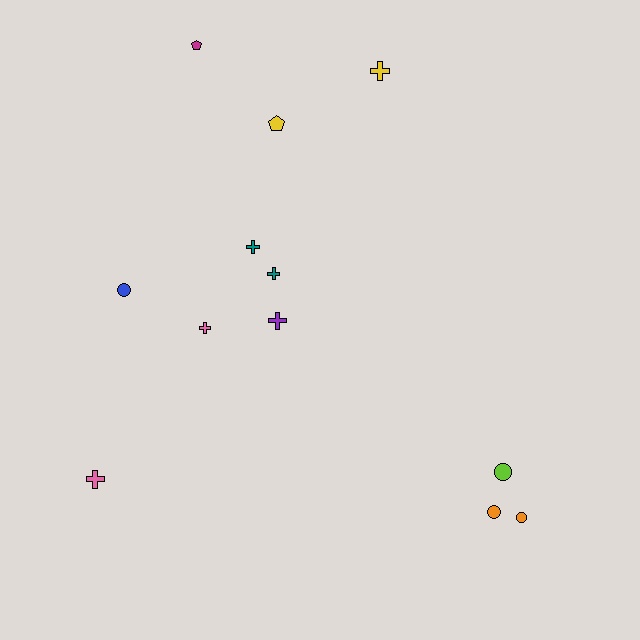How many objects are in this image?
There are 12 objects.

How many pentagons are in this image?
There are 2 pentagons.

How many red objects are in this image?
There are no red objects.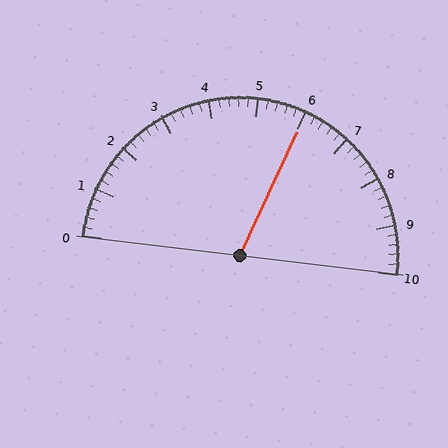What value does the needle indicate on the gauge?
The needle indicates approximately 6.0.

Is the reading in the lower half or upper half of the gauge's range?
The reading is in the upper half of the range (0 to 10).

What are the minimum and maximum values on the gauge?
The gauge ranges from 0 to 10.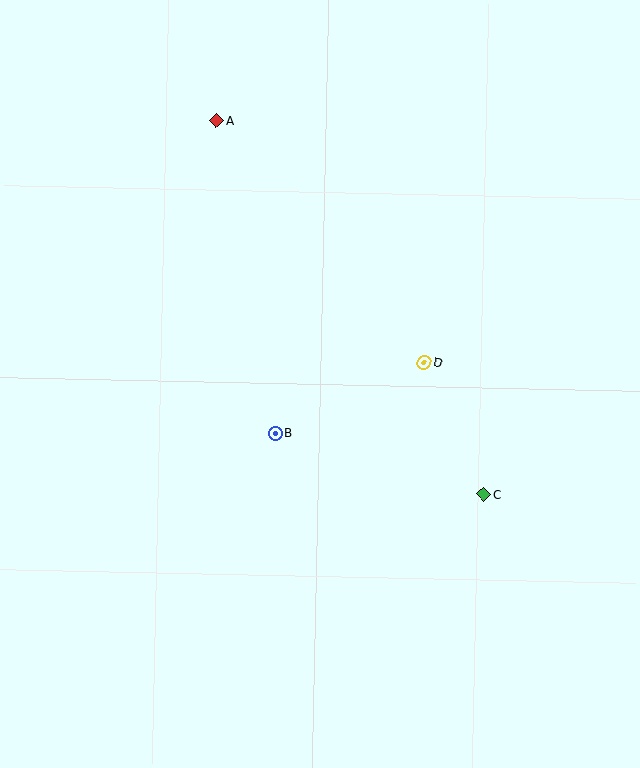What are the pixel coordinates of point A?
Point A is at (216, 120).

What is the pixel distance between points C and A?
The distance between C and A is 459 pixels.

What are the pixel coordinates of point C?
Point C is at (483, 494).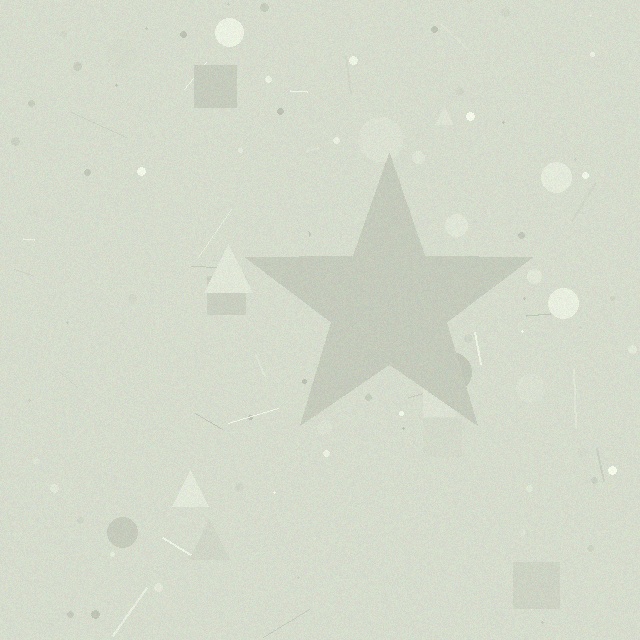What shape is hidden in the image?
A star is hidden in the image.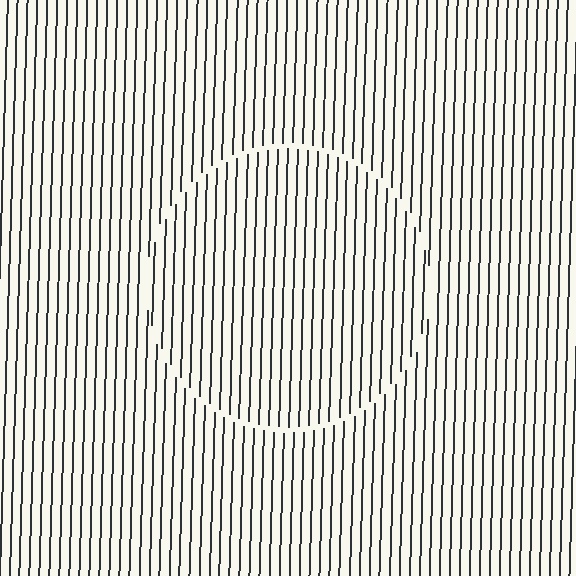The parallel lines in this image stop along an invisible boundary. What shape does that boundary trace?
An illusory circle. The interior of the shape contains the same grating, shifted by half a period — the contour is defined by the phase discontinuity where line-ends from the inner and outer gratings abut.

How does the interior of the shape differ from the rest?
The interior of the shape contains the same grating, shifted by half a period — the contour is defined by the phase discontinuity where line-ends from the inner and outer gratings abut.